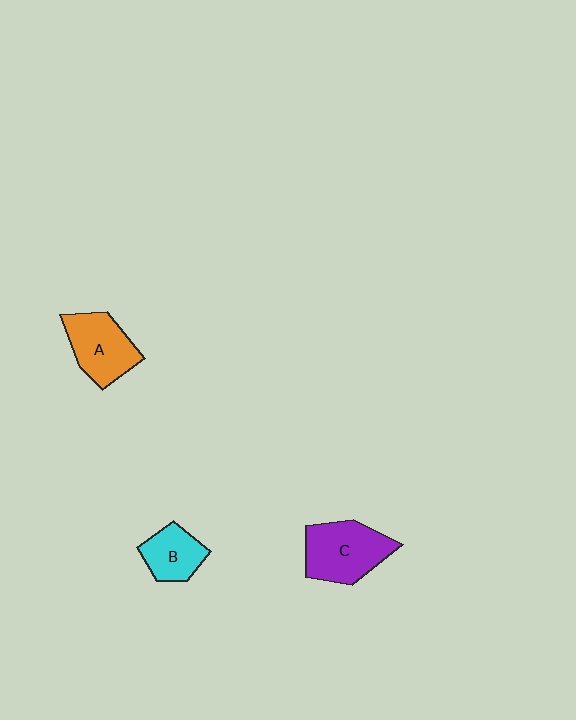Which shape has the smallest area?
Shape B (cyan).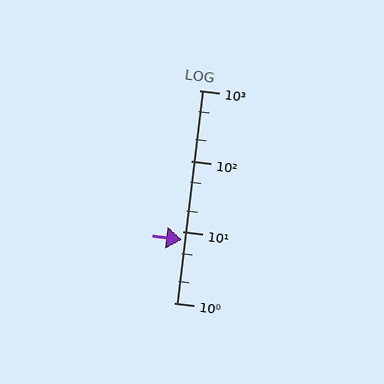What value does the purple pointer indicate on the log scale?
The pointer indicates approximately 7.8.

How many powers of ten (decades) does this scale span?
The scale spans 3 decades, from 1 to 1000.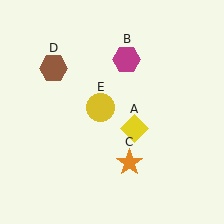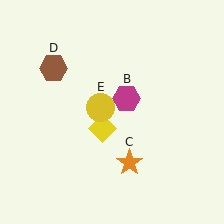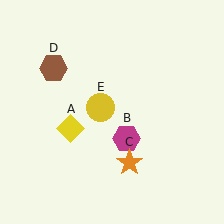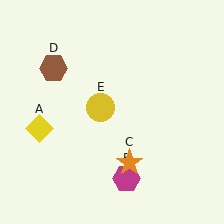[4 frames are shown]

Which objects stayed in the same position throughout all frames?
Orange star (object C) and brown hexagon (object D) and yellow circle (object E) remained stationary.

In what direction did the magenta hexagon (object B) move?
The magenta hexagon (object B) moved down.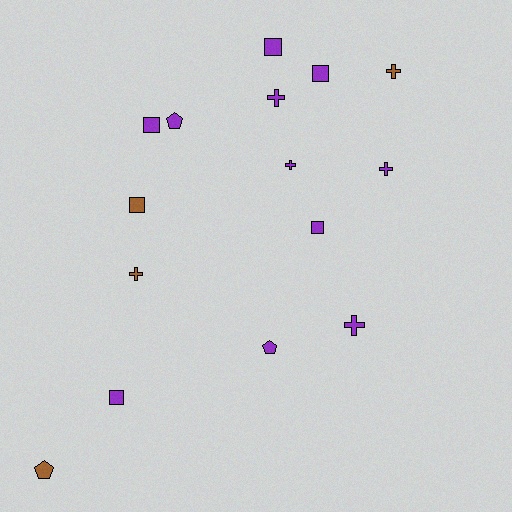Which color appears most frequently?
Purple, with 11 objects.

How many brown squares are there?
There is 1 brown square.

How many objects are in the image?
There are 15 objects.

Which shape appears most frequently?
Square, with 6 objects.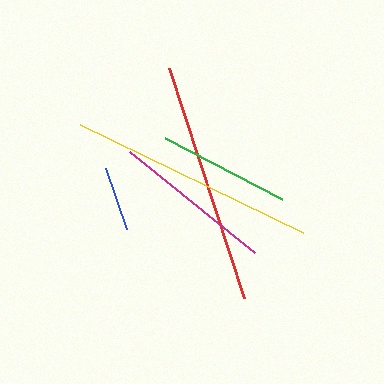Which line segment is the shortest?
The blue line is the shortest at approximately 64 pixels.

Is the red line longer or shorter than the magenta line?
The red line is longer than the magenta line.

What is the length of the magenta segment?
The magenta segment is approximately 161 pixels long.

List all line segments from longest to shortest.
From longest to shortest: yellow, red, magenta, green, blue.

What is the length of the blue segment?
The blue segment is approximately 64 pixels long.